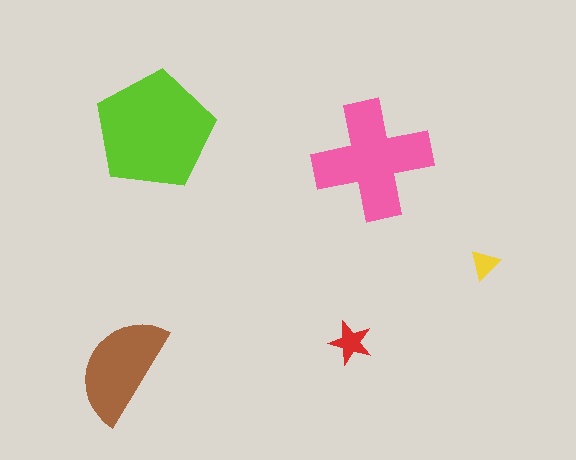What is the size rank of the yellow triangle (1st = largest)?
5th.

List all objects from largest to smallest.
The lime pentagon, the pink cross, the brown semicircle, the red star, the yellow triangle.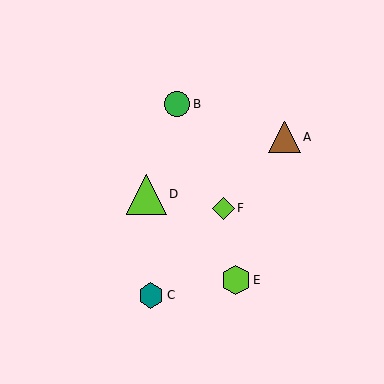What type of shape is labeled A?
Shape A is a brown triangle.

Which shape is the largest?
The lime triangle (labeled D) is the largest.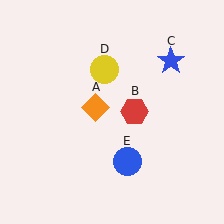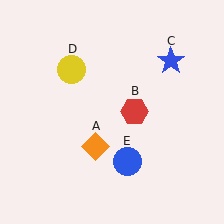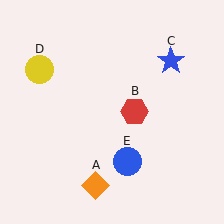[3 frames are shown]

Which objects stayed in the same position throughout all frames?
Red hexagon (object B) and blue star (object C) and blue circle (object E) remained stationary.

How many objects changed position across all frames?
2 objects changed position: orange diamond (object A), yellow circle (object D).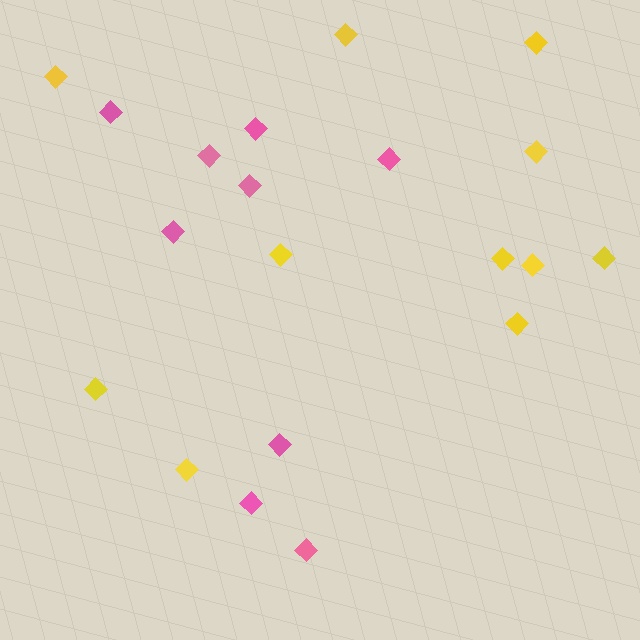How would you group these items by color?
There are 2 groups: one group of pink diamonds (9) and one group of yellow diamonds (11).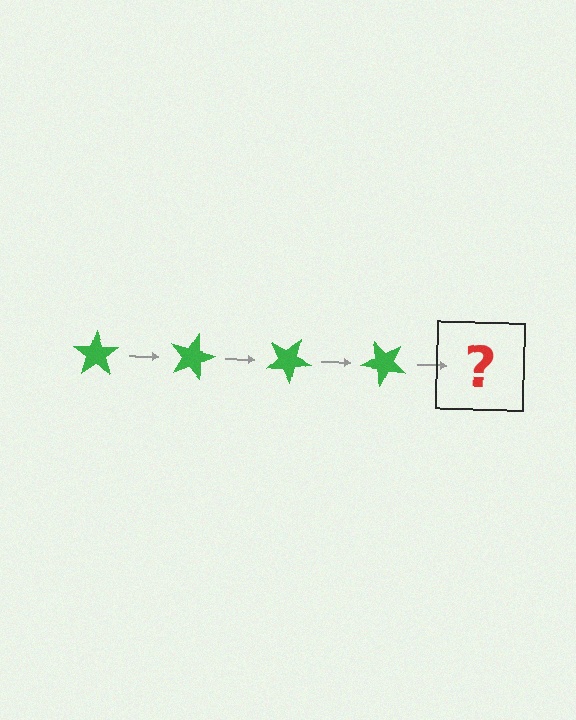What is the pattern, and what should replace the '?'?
The pattern is that the star rotates 15 degrees each step. The '?' should be a green star rotated 60 degrees.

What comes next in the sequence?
The next element should be a green star rotated 60 degrees.